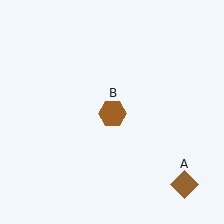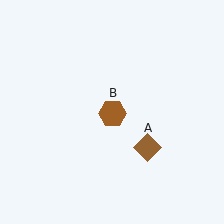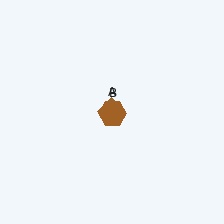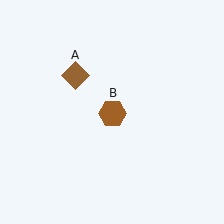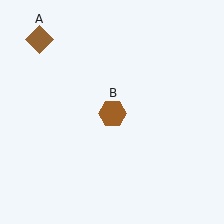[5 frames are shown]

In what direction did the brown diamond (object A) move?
The brown diamond (object A) moved up and to the left.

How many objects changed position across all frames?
1 object changed position: brown diamond (object A).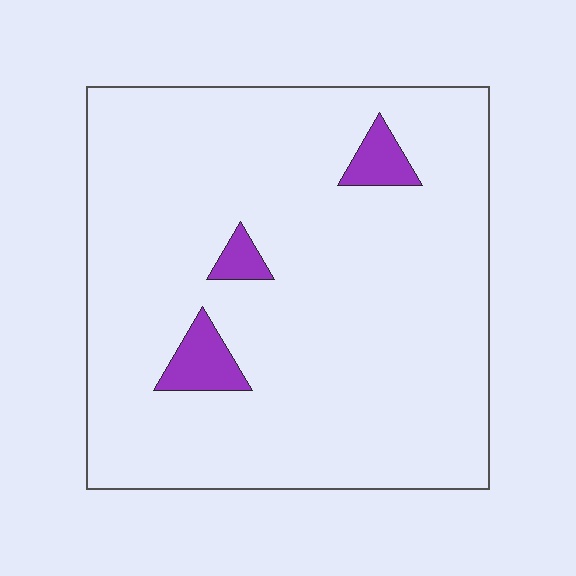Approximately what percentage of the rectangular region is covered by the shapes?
Approximately 5%.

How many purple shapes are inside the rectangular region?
3.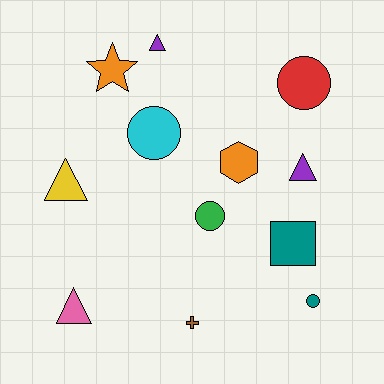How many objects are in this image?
There are 12 objects.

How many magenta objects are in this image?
There are no magenta objects.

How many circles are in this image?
There are 4 circles.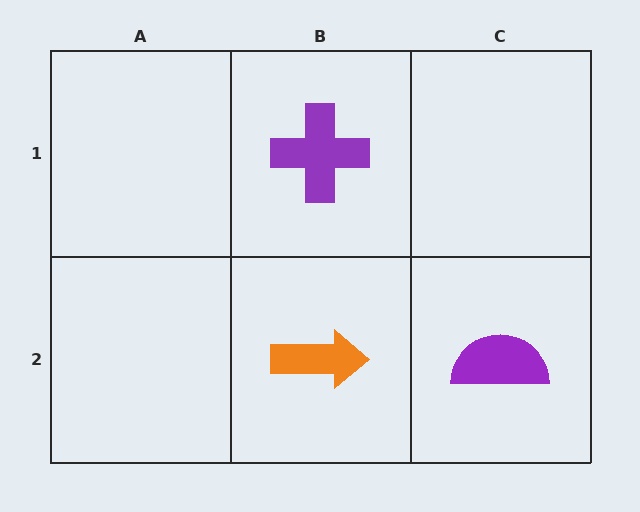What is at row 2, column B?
An orange arrow.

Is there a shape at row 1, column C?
No, that cell is empty.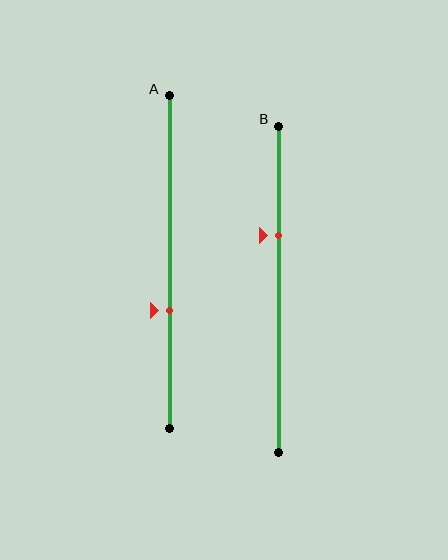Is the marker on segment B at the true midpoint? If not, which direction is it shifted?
No, the marker on segment B is shifted upward by about 16% of the segment length.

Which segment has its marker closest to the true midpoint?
Segment A has its marker closest to the true midpoint.